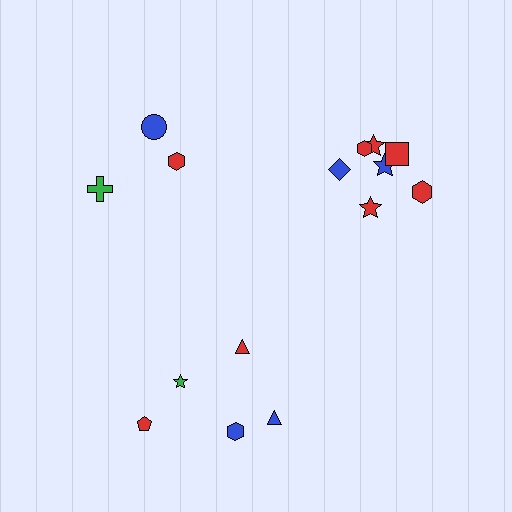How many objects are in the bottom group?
There are 5 objects.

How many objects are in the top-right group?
There are 7 objects.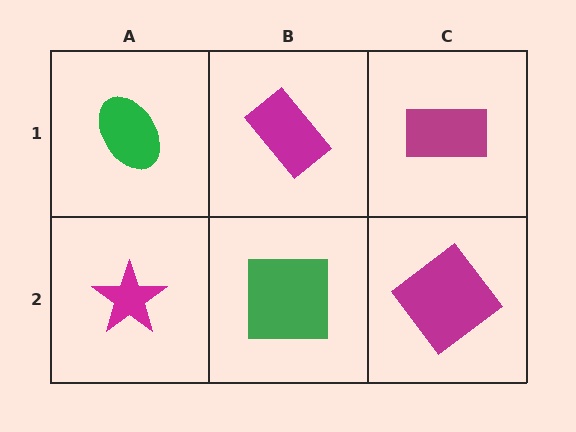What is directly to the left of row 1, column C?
A magenta rectangle.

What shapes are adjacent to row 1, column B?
A green square (row 2, column B), a green ellipse (row 1, column A), a magenta rectangle (row 1, column C).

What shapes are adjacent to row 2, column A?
A green ellipse (row 1, column A), a green square (row 2, column B).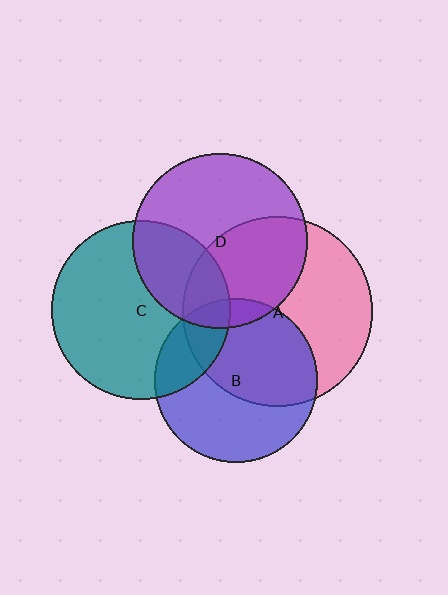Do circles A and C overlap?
Yes.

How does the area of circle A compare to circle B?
Approximately 1.3 times.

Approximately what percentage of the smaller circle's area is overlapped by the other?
Approximately 15%.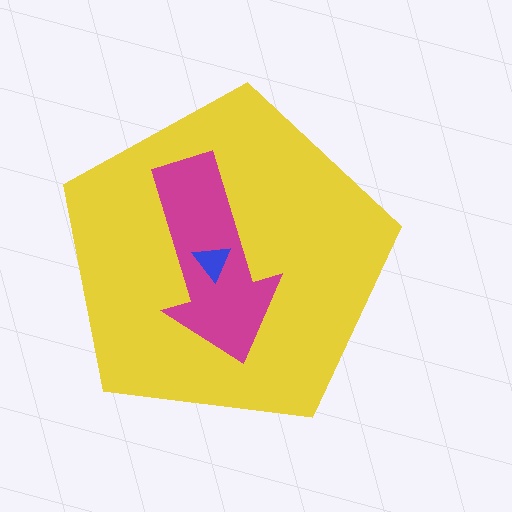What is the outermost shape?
The yellow pentagon.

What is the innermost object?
The blue triangle.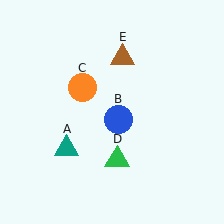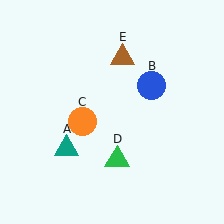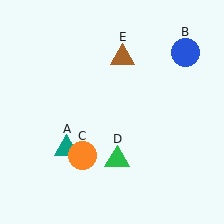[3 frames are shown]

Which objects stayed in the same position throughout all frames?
Teal triangle (object A) and green triangle (object D) and brown triangle (object E) remained stationary.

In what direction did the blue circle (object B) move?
The blue circle (object B) moved up and to the right.